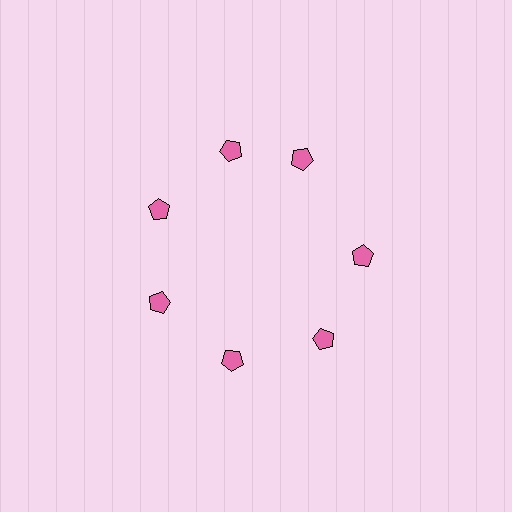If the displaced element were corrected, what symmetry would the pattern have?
It would have 7-fold rotational symmetry — the pattern would map onto itself every 51 degrees.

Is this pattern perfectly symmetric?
No. The 7 pink pentagons are arranged in a ring, but one element near the 1 o'clock position is rotated out of alignment along the ring, breaking the 7-fold rotational symmetry.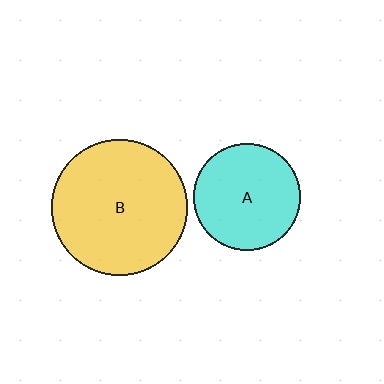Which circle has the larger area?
Circle B (yellow).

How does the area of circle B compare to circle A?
Approximately 1.6 times.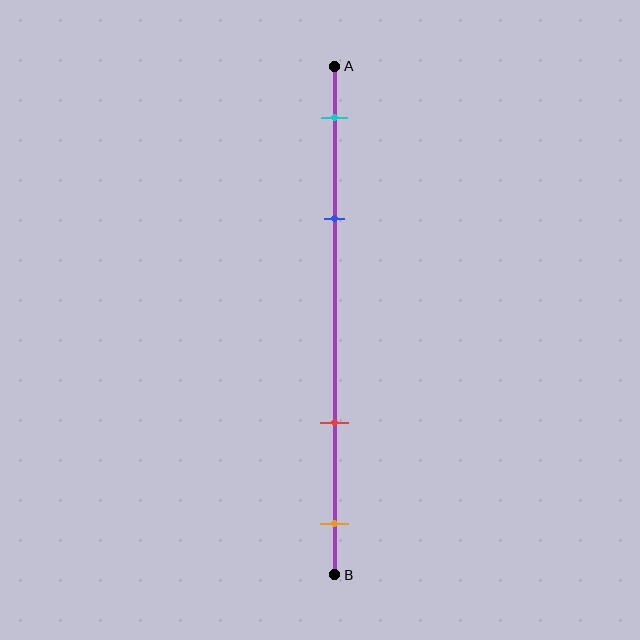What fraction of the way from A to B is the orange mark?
The orange mark is approximately 90% (0.9) of the way from A to B.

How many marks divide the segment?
There are 4 marks dividing the segment.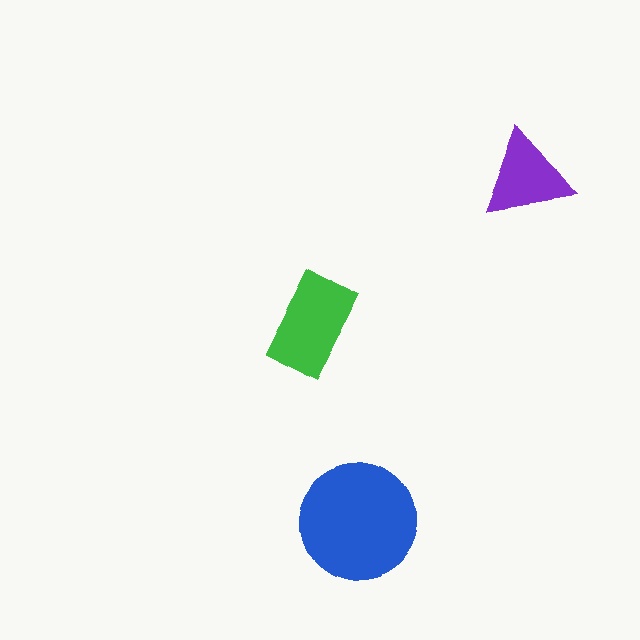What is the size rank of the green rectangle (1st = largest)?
2nd.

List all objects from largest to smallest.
The blue circle, the green rectangle, the purple triangle.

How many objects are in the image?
There are 3 objects in the image.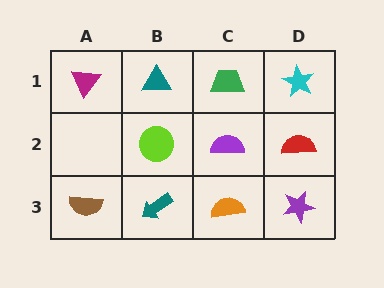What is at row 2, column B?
A lime circle.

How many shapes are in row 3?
4 shapes.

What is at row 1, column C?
A green trapezoid.